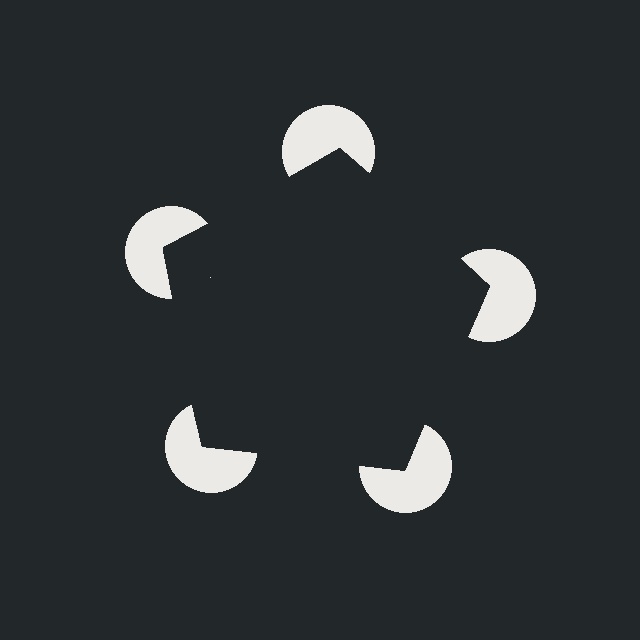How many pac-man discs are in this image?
There are 5 — one at each vertex of the illusory pentagon.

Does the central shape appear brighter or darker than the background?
It typically appears slightly darker than the background, even though no actual brightness change is drawn.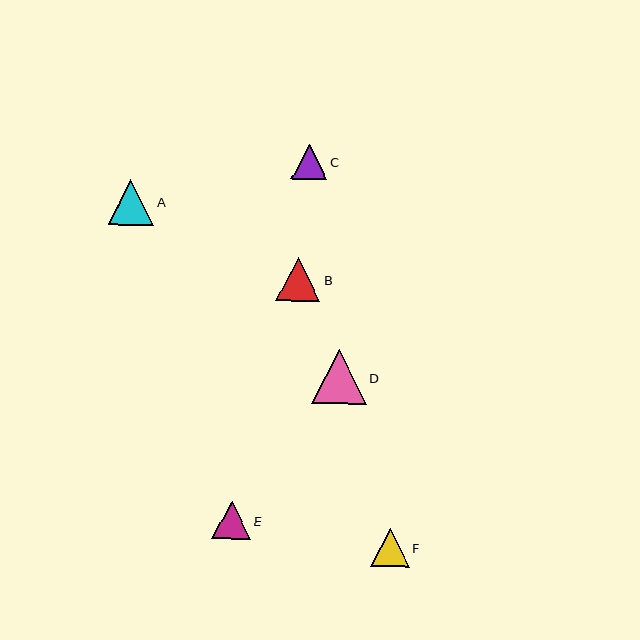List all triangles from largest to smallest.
From largest to smallest: D, A, B, F, E, C.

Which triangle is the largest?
Triangle D is the largest with a size of approximately 55 pixels.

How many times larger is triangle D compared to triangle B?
Triangle D is approximately 1.2 times the size of triangle B.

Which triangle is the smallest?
Triangle C is the smallest with a size of approximately 36 pixels.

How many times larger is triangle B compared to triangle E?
Triangle B is approximately 1.2 times the size of triangle E.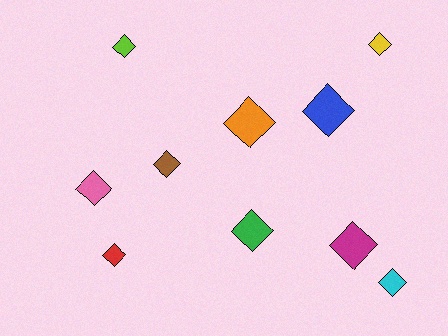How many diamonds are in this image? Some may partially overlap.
There are 10 diamonds.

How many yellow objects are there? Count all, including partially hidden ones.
There is 1 yellow object.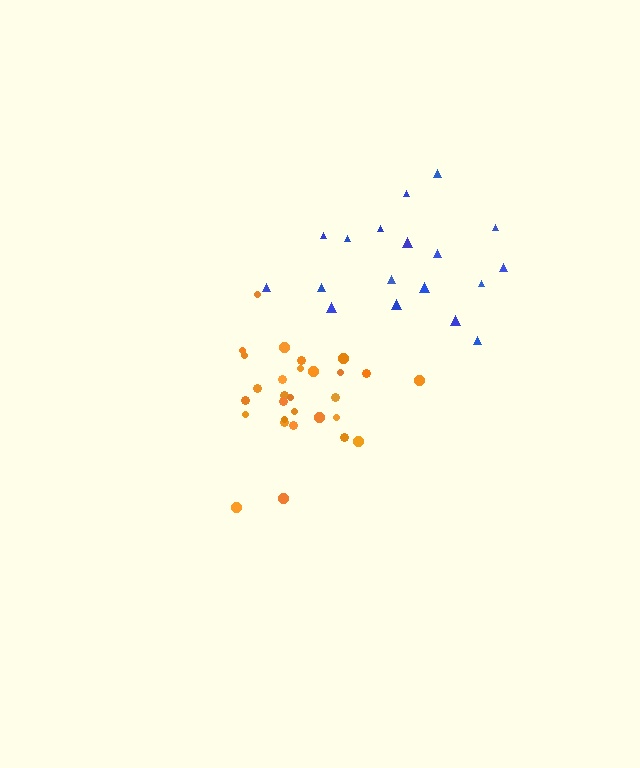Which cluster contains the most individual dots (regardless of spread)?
Orange (29).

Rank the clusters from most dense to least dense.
orange, blue.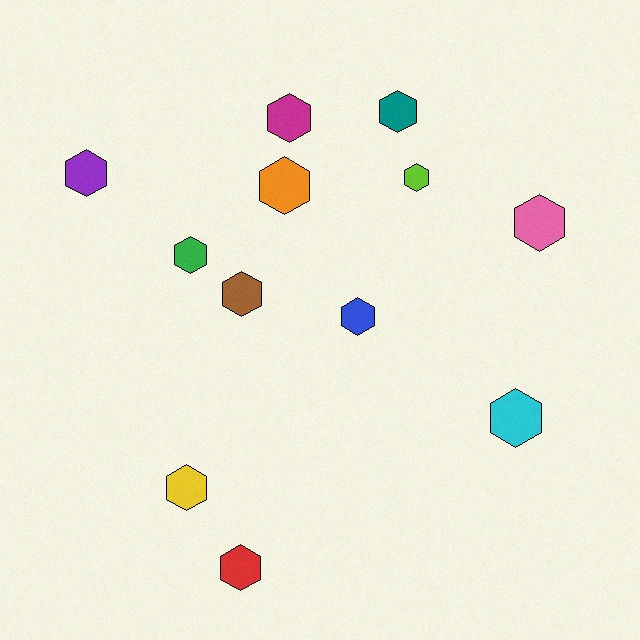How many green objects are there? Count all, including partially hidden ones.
There is 1 green object.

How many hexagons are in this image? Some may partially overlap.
There are 12 hexagons.